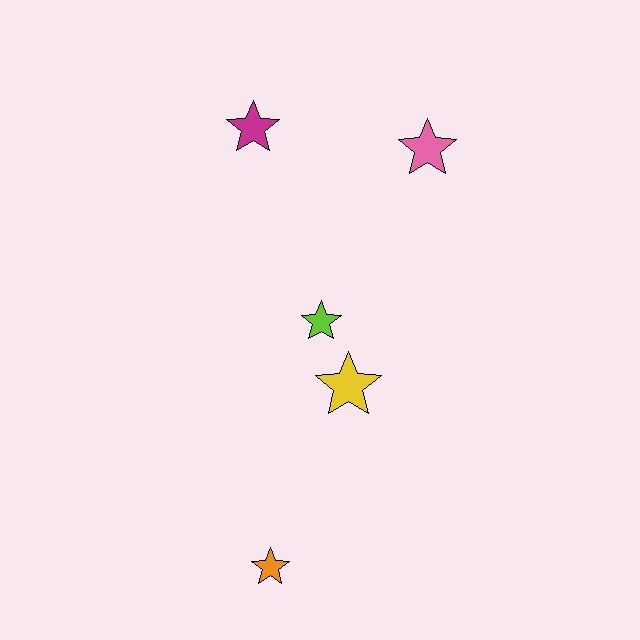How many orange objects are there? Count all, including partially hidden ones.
There is 1 orange object.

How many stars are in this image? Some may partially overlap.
There are 5 stars.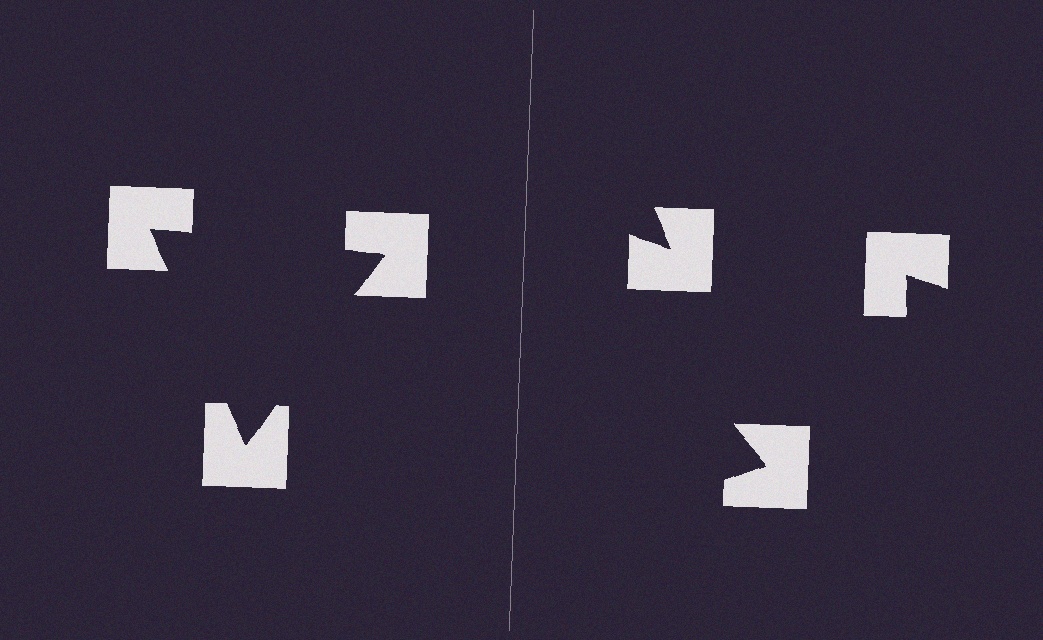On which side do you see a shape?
An illusory triangle appears on the left side. On the right side the wedge cuts are rotated, so no coherent shape forms.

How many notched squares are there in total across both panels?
6 — 3 on each side.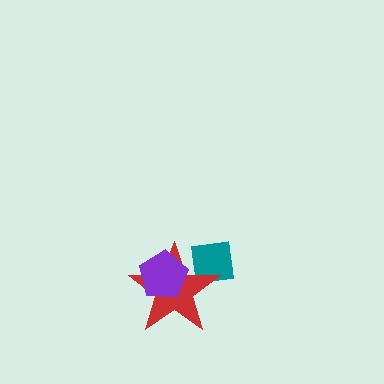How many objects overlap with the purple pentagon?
1 object overlaps with the purple pentagon.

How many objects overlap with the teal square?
1 object overlaps with the teal square.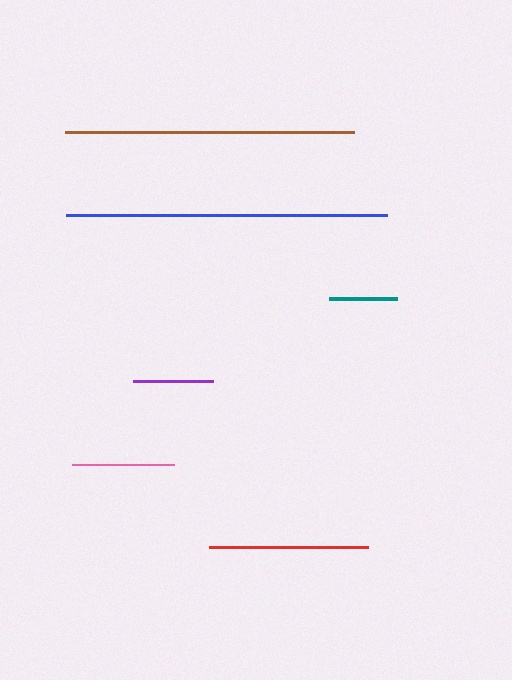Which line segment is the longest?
The blue line is the longest at approximately 321 pixels.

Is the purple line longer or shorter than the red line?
The red line is longer than the purple line.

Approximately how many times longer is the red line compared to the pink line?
The red line is approximately 1.6 times the length of the pink line.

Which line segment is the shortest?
The teal line is the shortest at approximately 68 pixels.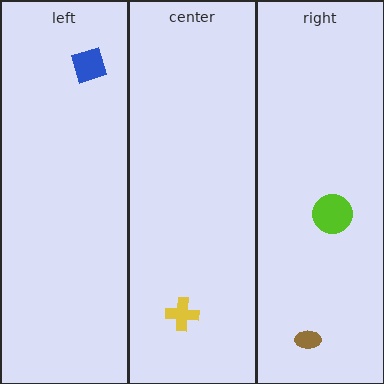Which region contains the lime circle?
The right region.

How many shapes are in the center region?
1.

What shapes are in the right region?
The brown ellipse, the lime circle.